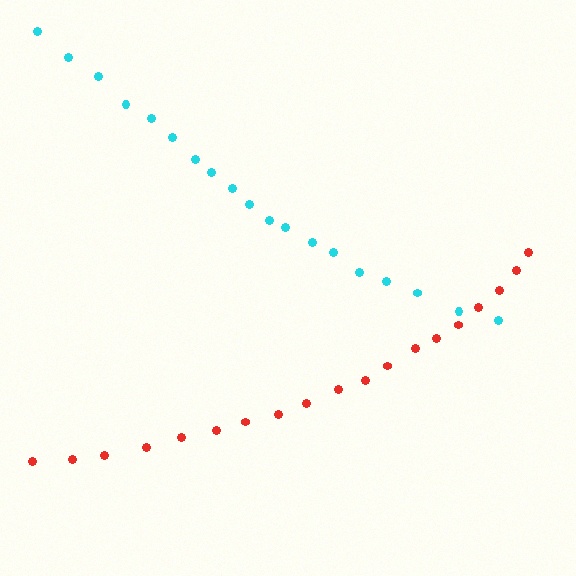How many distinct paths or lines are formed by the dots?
There are 2 distinct paths.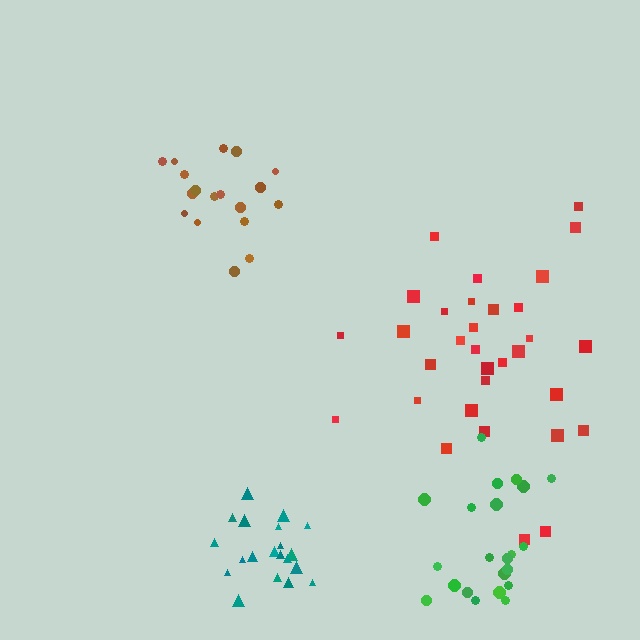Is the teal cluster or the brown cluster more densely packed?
Teal.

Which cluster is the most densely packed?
Teal.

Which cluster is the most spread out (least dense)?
Red.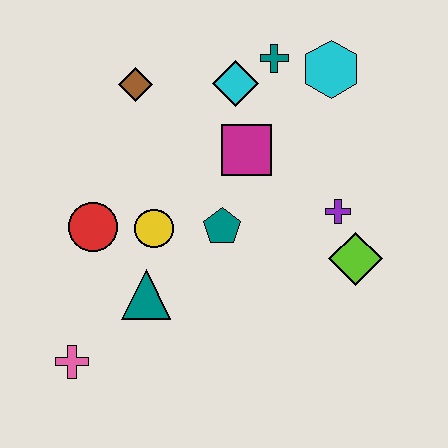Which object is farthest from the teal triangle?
The cyan hexagon is farthest from the teal triangle.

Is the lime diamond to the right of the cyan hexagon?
Yes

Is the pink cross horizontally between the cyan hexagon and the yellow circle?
No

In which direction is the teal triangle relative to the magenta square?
The teal triangle is below the magenta square.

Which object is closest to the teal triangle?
The yellow circle is closest to the teal triangle.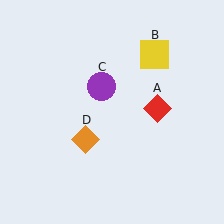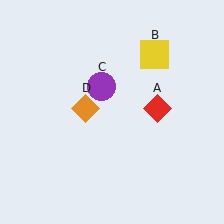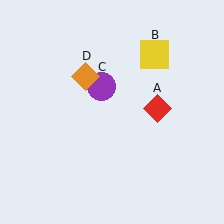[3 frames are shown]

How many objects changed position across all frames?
1 object changed position: orange diamond (object D).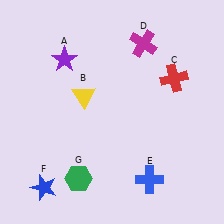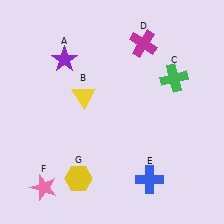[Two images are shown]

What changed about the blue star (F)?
In Image 1, F is blue. In Image 2, it changed to pink.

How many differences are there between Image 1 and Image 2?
There are 3 differences between the two images.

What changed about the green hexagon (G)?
In Image 1, G is green. In Image 2, it changed to yellow.